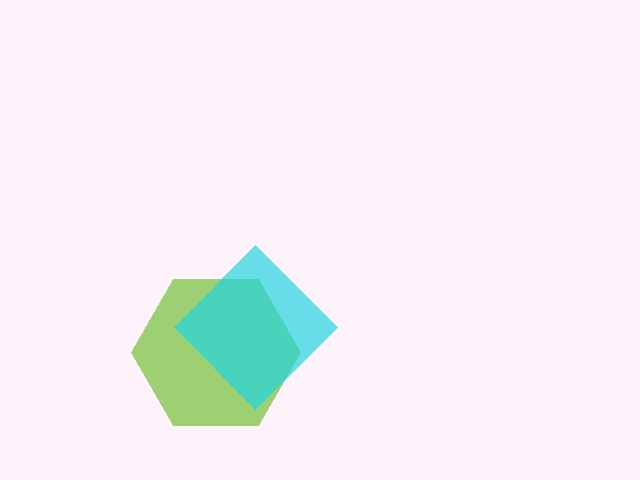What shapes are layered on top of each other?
The layered shapes are: a lime hexagon, a cyan diamond.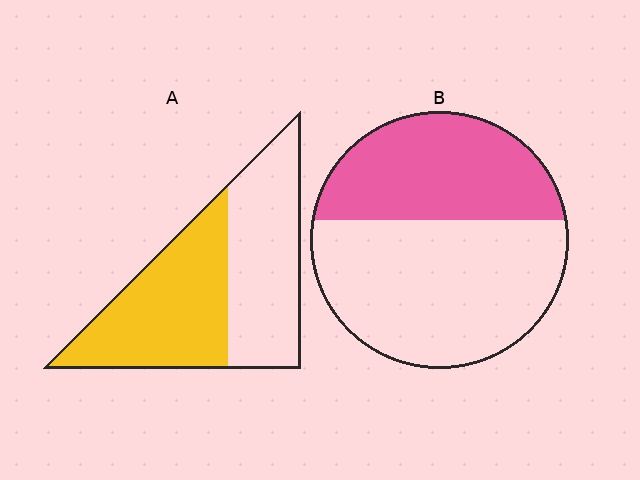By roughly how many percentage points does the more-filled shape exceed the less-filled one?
By roughly 10 percentage points (A over B).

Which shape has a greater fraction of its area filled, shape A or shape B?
Shape A.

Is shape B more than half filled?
No.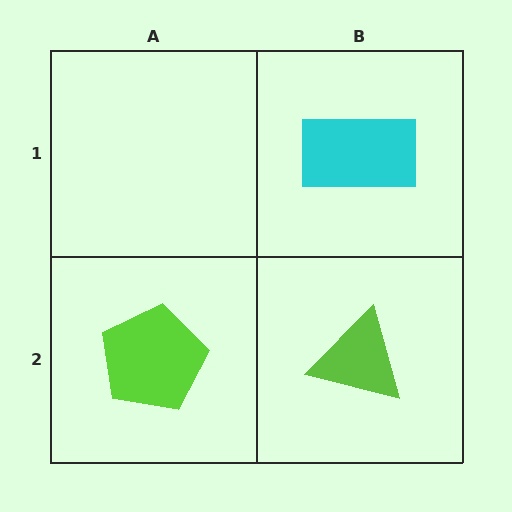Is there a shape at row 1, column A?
No, that cell is empty.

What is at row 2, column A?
A lime pentagon.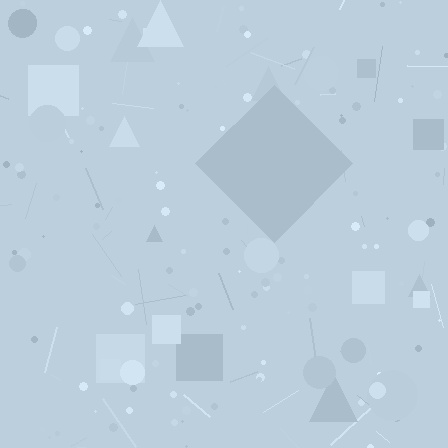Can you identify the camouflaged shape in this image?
The camouflaged shape is a diamond.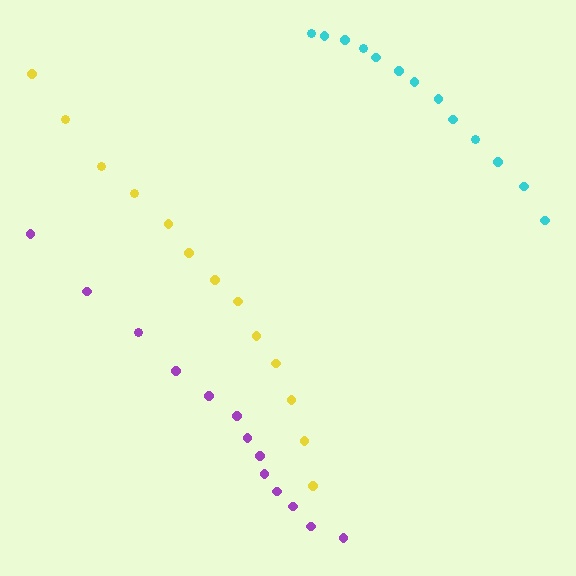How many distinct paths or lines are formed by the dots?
There are 3 distinct paths.